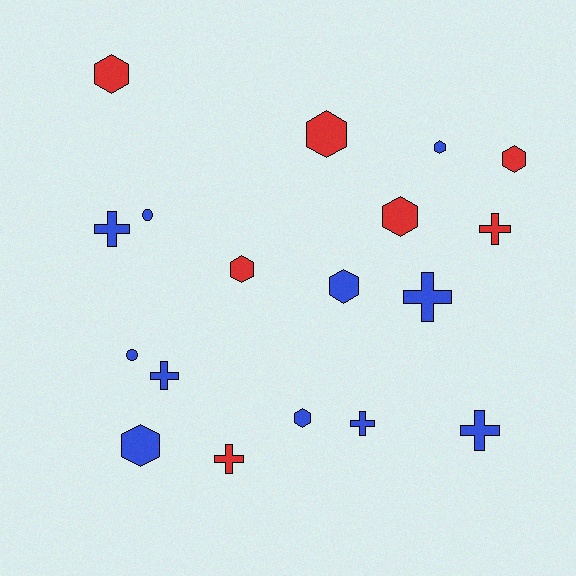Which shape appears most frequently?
Hexagon, with 9 objects.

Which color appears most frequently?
Blue, with 11 objects.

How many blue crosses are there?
There are 5 blue crosses.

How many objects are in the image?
There are 18 objects.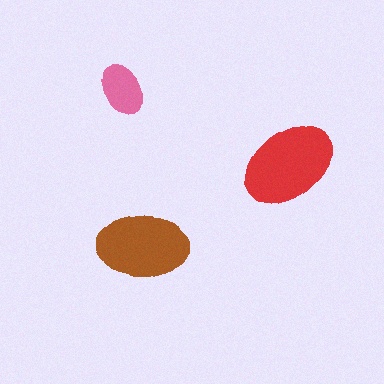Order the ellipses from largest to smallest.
the red one, the brown one, the pink one.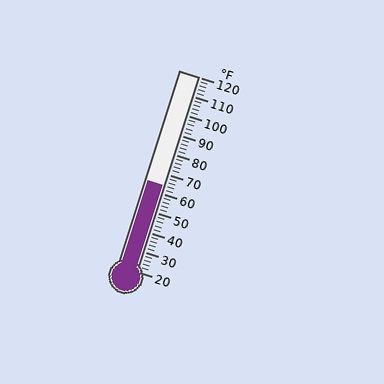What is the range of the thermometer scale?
The thermometer scale ranges from 20°F to 120°F.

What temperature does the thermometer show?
The thermometer shows approximately 64°F.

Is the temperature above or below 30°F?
The temperature is above 30°F.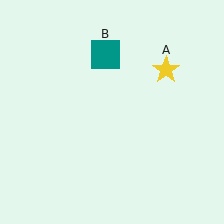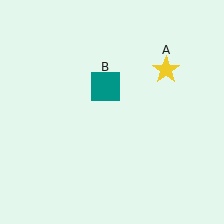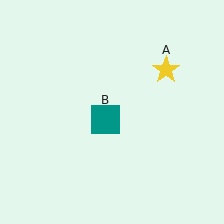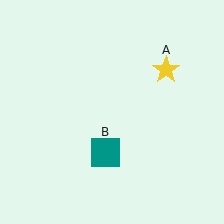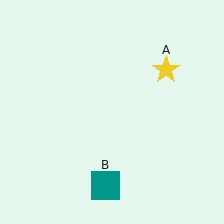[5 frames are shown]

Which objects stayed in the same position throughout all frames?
Yellow star (object A) remained stationary.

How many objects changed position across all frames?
1 object changed position: teal square (object B).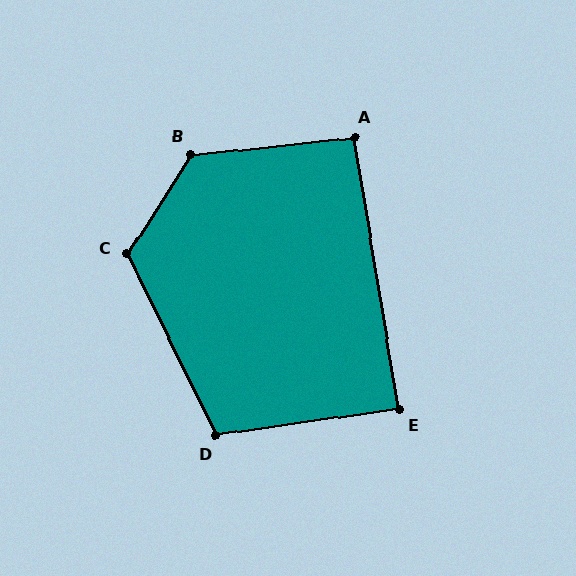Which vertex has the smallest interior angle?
E, at approximately 89 degrees.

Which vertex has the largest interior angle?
B, at approximately 129 degrees.